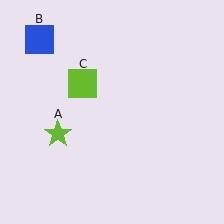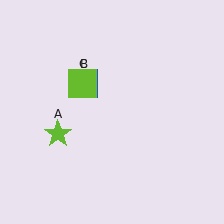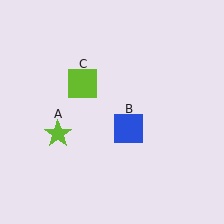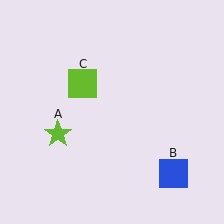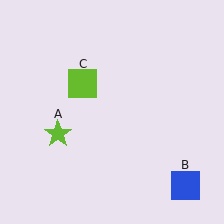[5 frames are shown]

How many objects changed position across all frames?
1 object changed position: blue square (object B).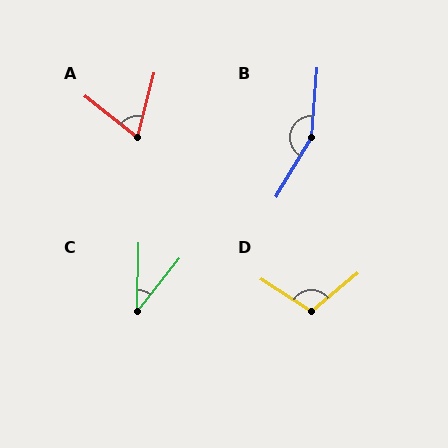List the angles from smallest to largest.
C (37°), A (66°), D (107°), B (153°).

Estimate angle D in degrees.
Approximately 107 degrees.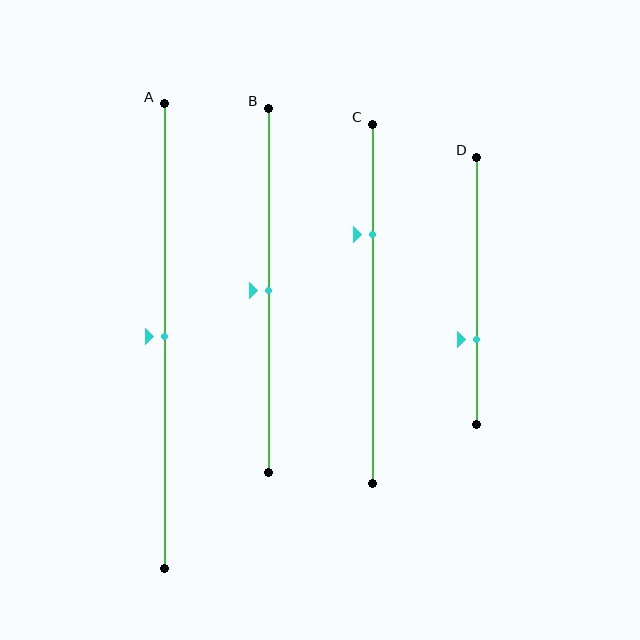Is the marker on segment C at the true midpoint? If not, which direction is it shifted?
No, the marker on segment C is shifted upward by about 19% of the segment length.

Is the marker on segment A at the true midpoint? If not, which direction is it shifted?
Yes, the marker on segment A is at the true midpoint.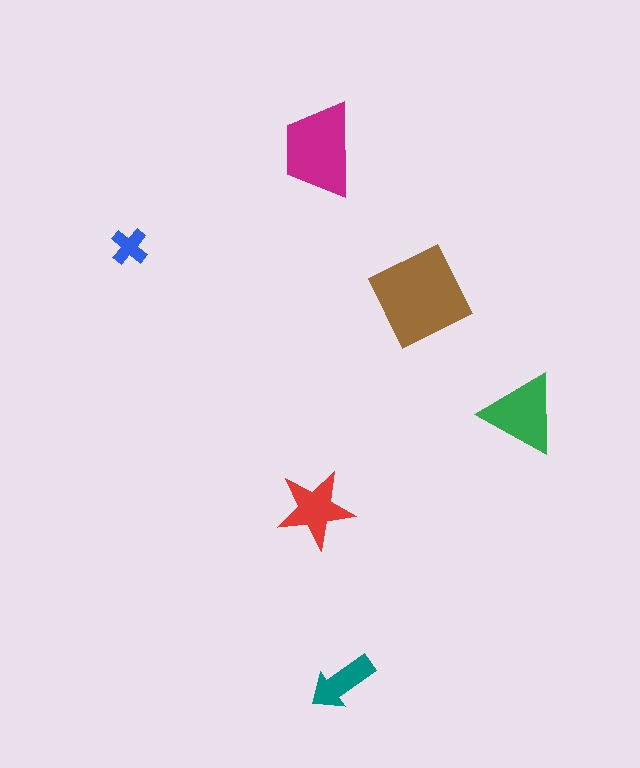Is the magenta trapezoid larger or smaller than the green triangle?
Larger.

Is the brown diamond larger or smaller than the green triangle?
Larger.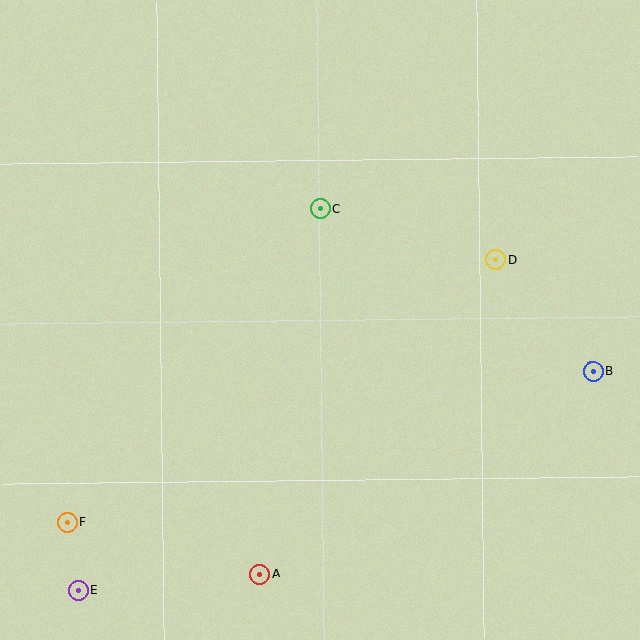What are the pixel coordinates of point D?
Point D is at (496, 260).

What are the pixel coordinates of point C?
Point C is at (320, 209).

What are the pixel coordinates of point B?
Point B is at (593, 371).